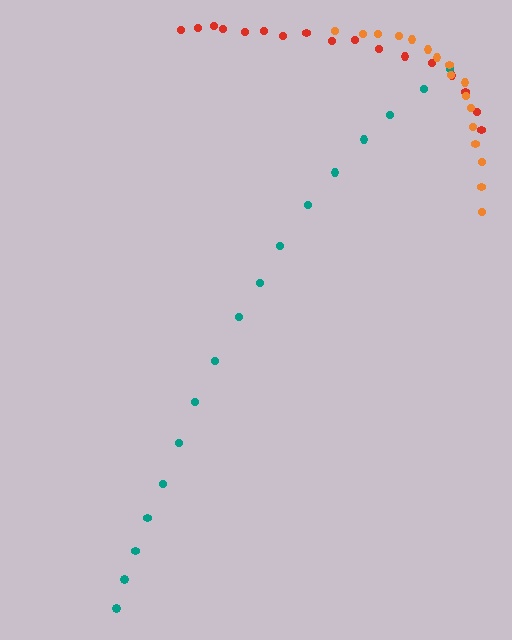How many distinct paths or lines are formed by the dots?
There are 3 distinct paths.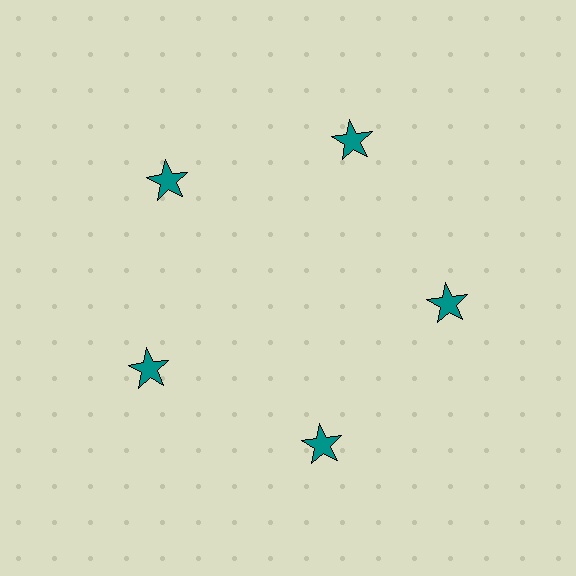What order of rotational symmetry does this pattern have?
This pattern has 5-fold rotational symmetry.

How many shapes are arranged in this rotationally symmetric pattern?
There are 5 shapes, arranged in 5 groups of 1.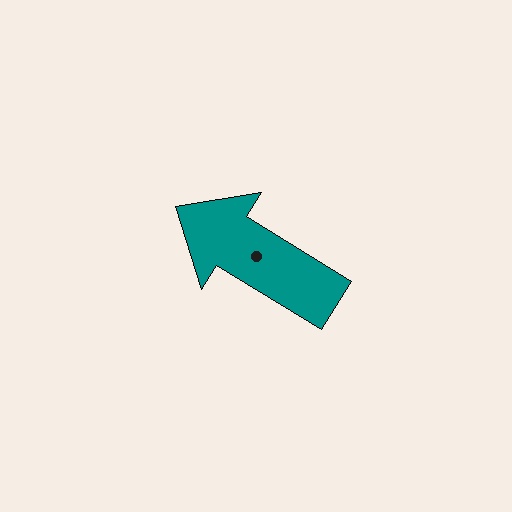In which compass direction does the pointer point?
Northwest.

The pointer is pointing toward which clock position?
Roughly 10 o'clock.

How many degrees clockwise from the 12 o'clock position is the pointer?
Approximately 302 degrees.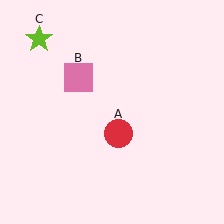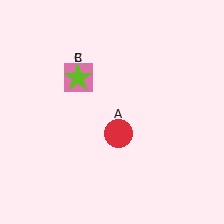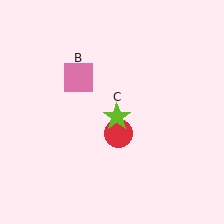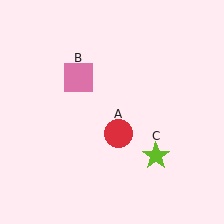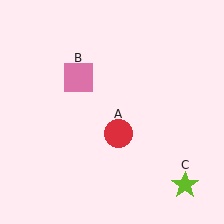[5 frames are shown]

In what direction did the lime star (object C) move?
The lime star (object C) moved down and to the right.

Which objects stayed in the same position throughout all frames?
Red circle (object A) and pink square (object B) remained stationary.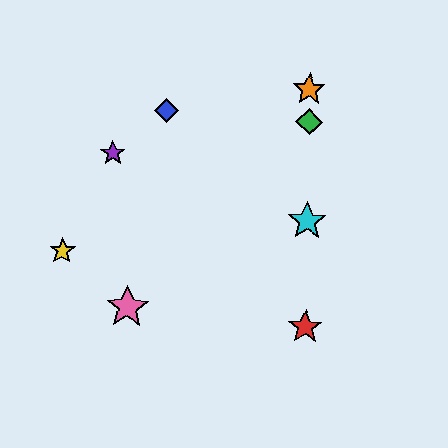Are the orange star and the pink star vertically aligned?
No, the orange star is at x≈309 and the pink star is at x≈127.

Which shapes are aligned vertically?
The red star, the green diamond, the orange star, the cyan star are aligned vertically.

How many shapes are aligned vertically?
4 shapes (the red star, the green diamond, the orange star, the cyan star) are aligned vertically.